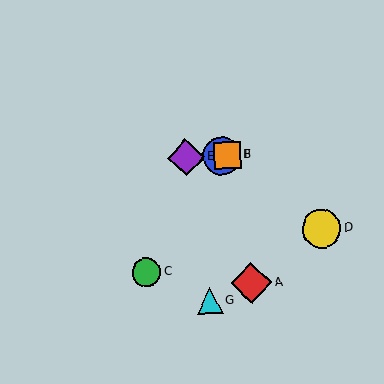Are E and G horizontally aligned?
No, E is at y≈158 and G is at y≈301.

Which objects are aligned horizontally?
Objects B, E, F are aligned horizontally.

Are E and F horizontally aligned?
Yes, both are at y≈158.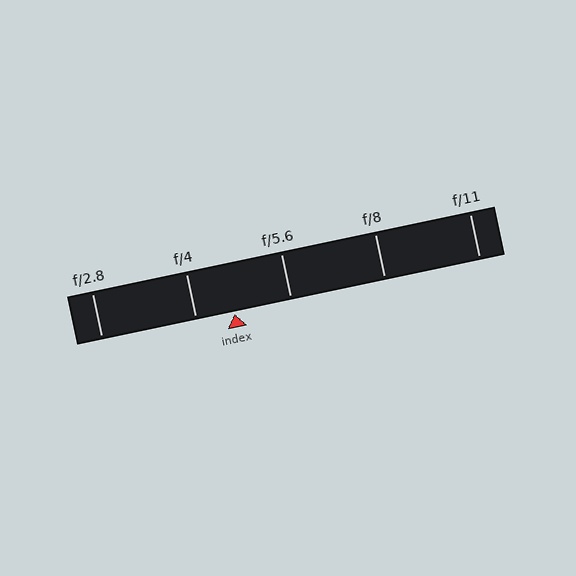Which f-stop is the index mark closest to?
The index mark is closest to f/4.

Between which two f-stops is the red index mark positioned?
The index mark is between f/4 and f/5.6.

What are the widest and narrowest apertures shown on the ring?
The widest aperture shown is f/2.8 and the narrowest is f/11.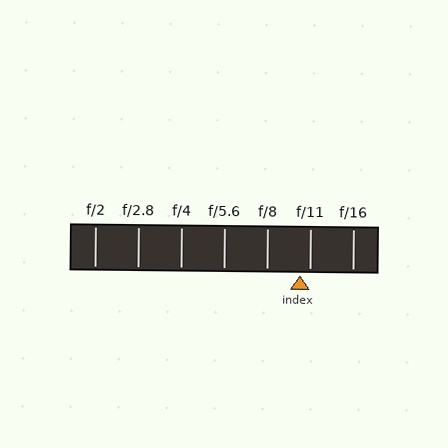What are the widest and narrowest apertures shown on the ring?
The widest aperture shown is f/2 and the narrowest is f/16.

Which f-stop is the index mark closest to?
The index mark is closest to f/11.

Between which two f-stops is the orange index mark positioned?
The index mark is between f/8 and f/11.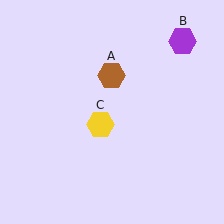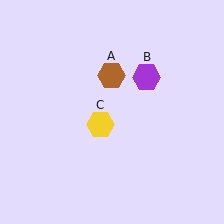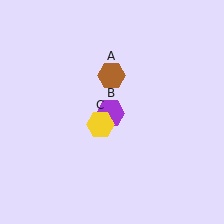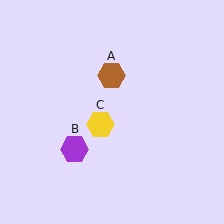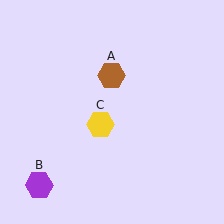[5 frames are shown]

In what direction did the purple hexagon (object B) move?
The purple hexagon (object B) moved down and to the left.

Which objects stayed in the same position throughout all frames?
Brown hexagon (object A) and yellow hexagon (object C) remained stationary.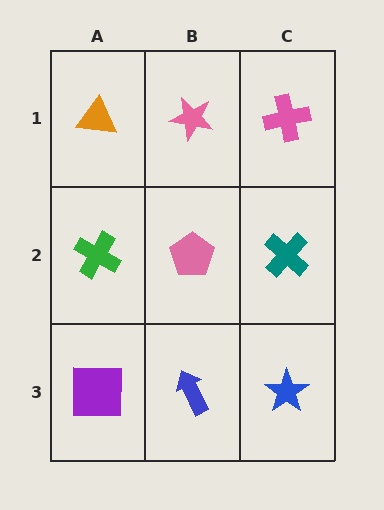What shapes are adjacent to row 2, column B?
A pink star (row 1, column B), a blue arrow (row 3, column B), a green cross (row 2, column A), a teal cross (row 2, column C).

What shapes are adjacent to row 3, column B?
A pink pentagon (row 2, column B), a purple square (row 3, column A), a blue star (row 3, column C).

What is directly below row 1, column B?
A pink pentagon.